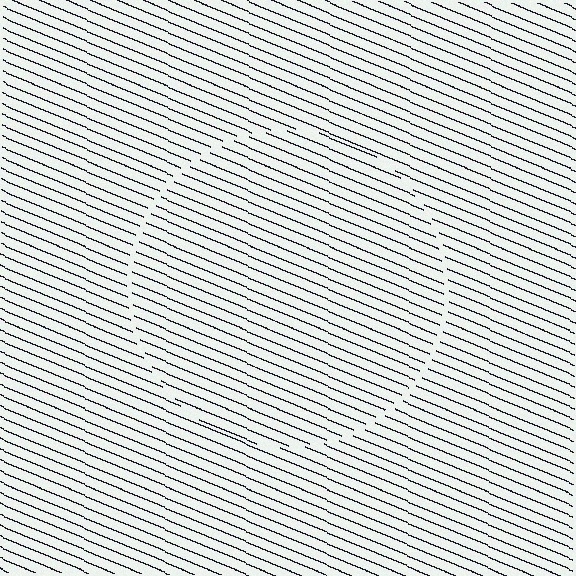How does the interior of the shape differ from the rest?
The interior of the shape contains the same grating, shifted by half a period — the contour is defined by the phase discontinuity where line-ends from the inner and outer gratings abut.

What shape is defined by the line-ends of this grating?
An illusory circle. The interior of the shape contains the same grating, shifted by half a period — the contour is defined by the phase discontinuity where line-ends from the inner and outer gratings abut.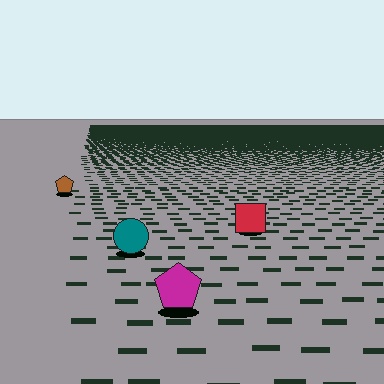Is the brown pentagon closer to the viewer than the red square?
No. The red square is closer — you can tell from the texture gradient: the ground texture is coarser near it.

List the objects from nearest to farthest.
From nearest to farthest: the magenta pentagon, the teal circle, the red square, the brown pentagon.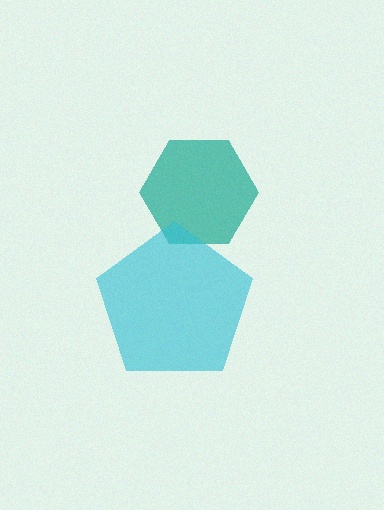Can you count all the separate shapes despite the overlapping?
Yes, there are 2 separate shapes.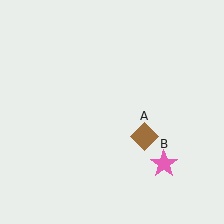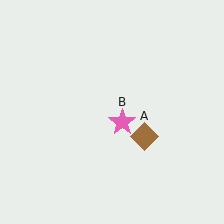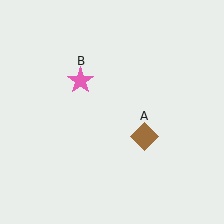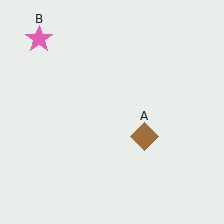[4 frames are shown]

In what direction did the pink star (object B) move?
The pink star (object B) moved up and to the left.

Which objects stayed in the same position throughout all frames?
Brown diamond (object A) remained stationary.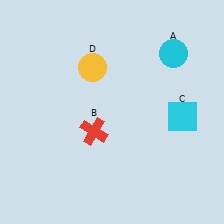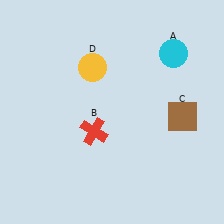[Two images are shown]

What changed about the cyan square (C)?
In Image 1, C is cyan. In Image 2, it changed to brown.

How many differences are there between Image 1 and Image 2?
There is 1 difference between the two images.